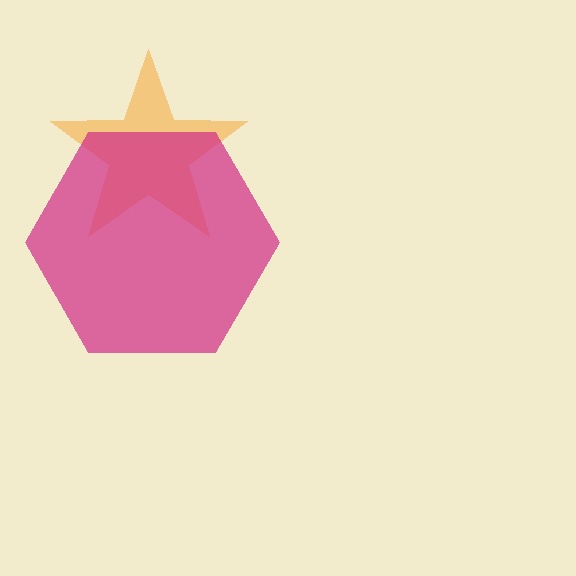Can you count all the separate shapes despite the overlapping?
Yes, there are 2 separate shapes.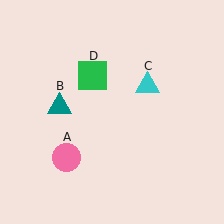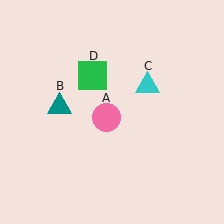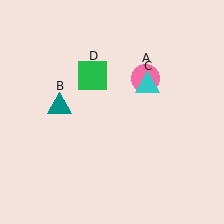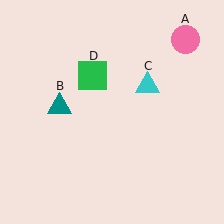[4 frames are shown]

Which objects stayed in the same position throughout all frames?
Teal triangle (object B) and cyan triangle (object C) and green square (object D) remained stationary.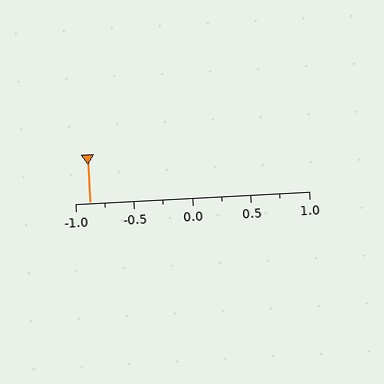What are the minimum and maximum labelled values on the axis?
The axis runs from -1.0 to 1.0.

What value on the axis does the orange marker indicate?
The marker indicates approximately -0.88.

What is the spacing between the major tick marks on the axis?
The major ticks are spaced 0.5 apart.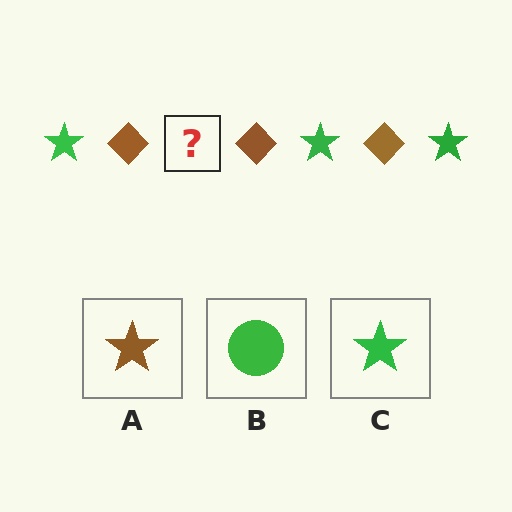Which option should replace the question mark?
Option C.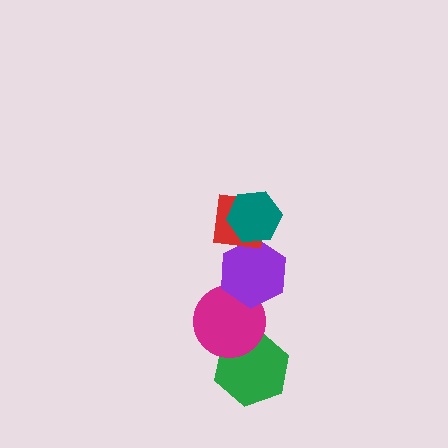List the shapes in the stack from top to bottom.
From top to bottom: the teal hexagon, the red square, the purple hexagon, the magenta circle, the green hexagon.